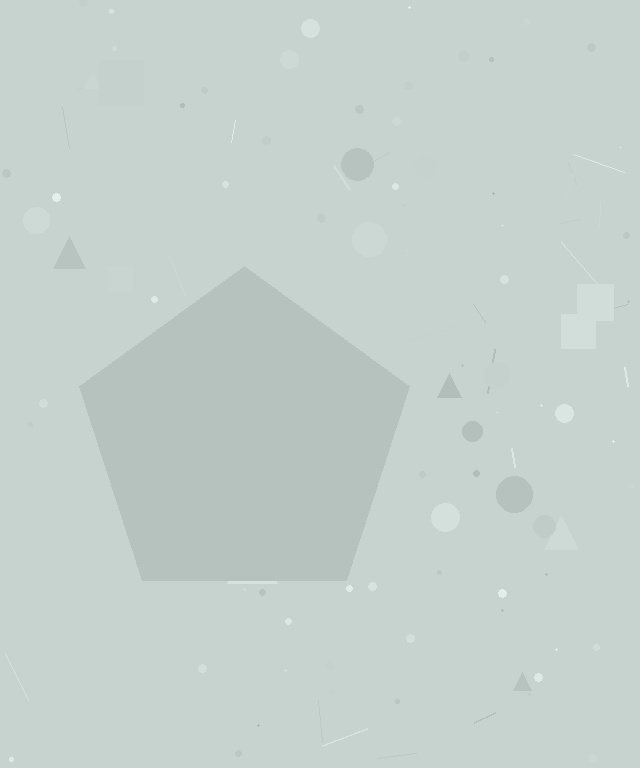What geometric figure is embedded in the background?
A pentagon is embedded in the background.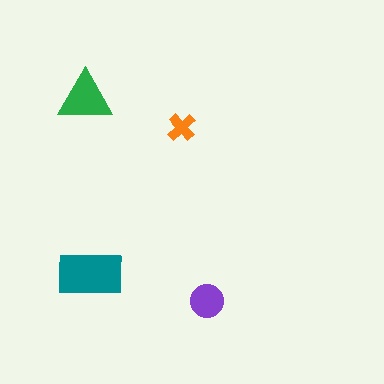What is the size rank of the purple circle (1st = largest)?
3rd.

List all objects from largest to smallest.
The teal rectangle, the green triangle, the purple circle, the orange cross.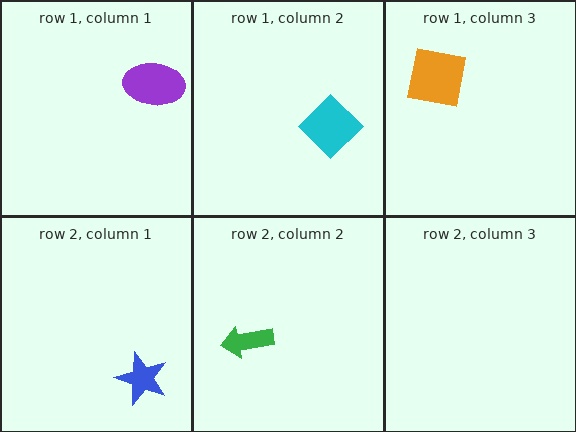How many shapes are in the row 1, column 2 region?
1.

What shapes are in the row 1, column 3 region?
The orange square.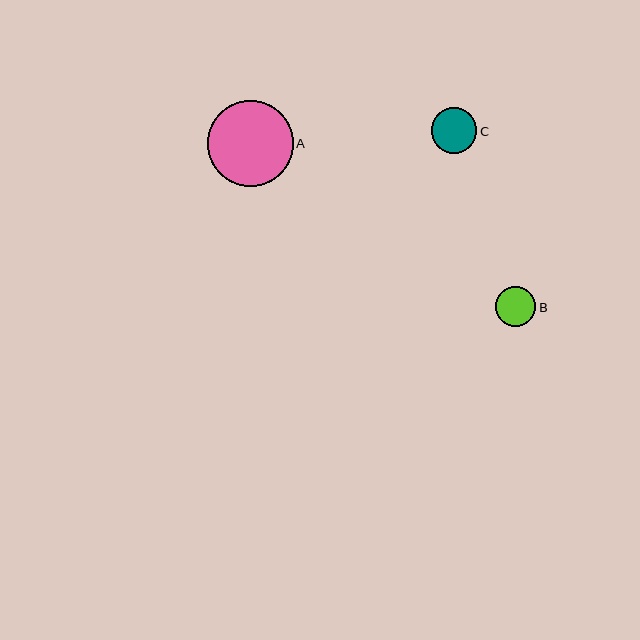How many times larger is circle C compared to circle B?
Circle C is approximately 1.1 times the size of circle B.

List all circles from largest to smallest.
From largest to smallest: A, C, B.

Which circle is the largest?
Circle A is the largest with a size of approximately 86 pixels.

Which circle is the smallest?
Circle B is the smallest with a size of approximately 40 pixels.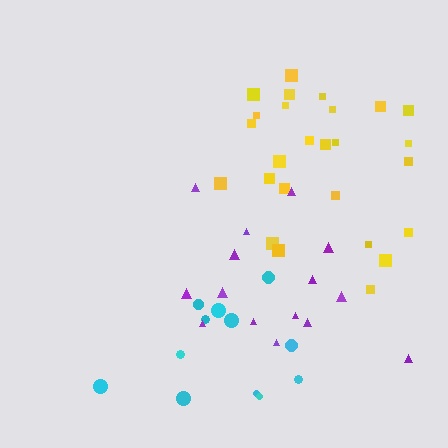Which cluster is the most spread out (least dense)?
Purple.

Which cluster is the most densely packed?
Yellow.